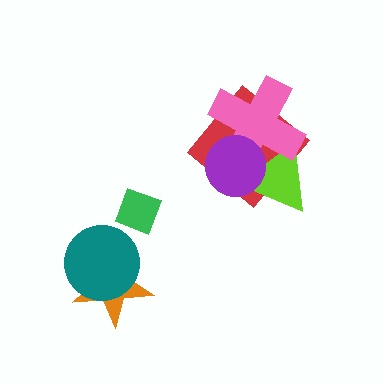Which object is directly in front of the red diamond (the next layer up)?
The lime triangle is directly in front of the red diamond.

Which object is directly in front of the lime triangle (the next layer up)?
The pink cross is directly in front of the lime triangle.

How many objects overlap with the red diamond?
3 objects overlap with the red diamond.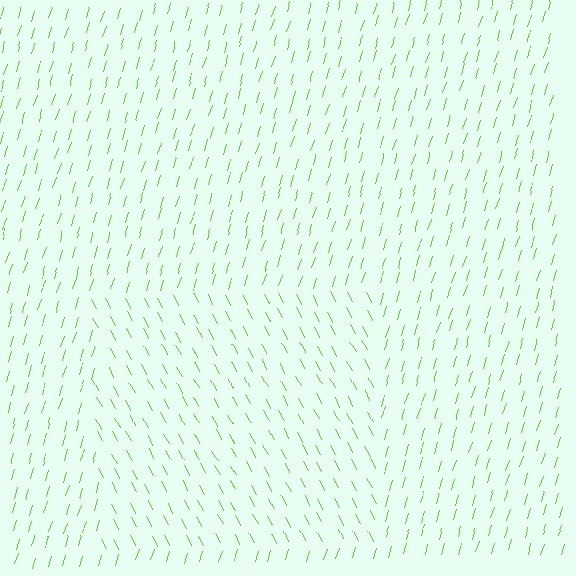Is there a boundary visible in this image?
Yes, there is a texture boundary formed by a change in line orientation.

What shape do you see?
I see a rectangle.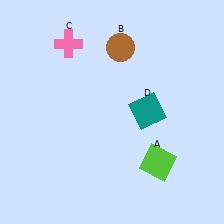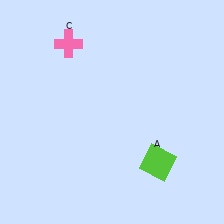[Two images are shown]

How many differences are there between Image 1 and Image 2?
There are 2 differences between the two images.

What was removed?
The brown circle (B), the teal square (D) were removed in Image 2.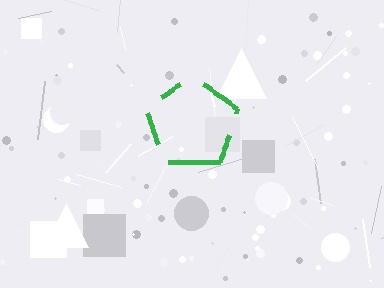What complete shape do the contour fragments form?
The contour fragments form a pentagon.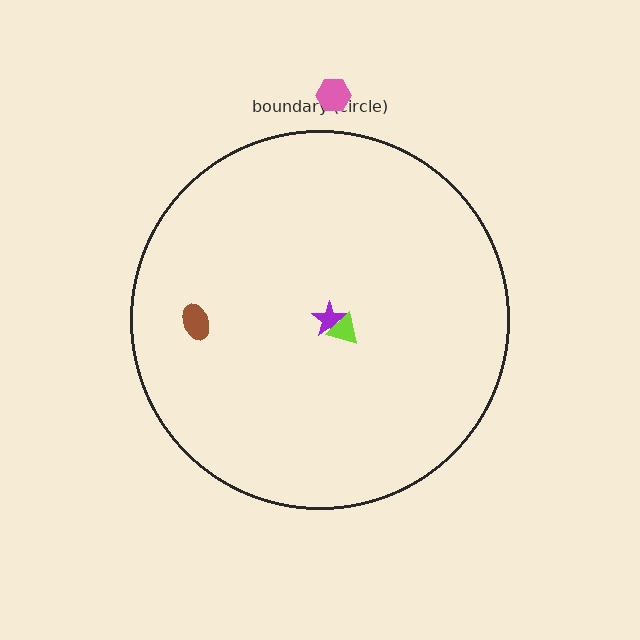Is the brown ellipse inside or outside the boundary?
Inside.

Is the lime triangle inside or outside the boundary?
Inside.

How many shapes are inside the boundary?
3 inside, 1 outside.